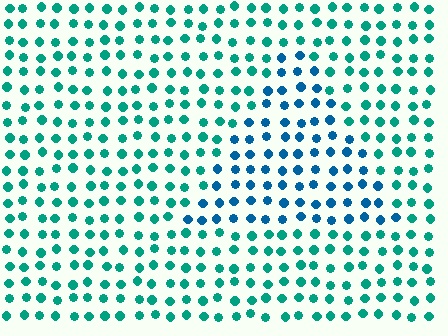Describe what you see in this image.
The image is filled with small teal elements in a uniform arrangement. A triangle-shaped region is visible where the elements are tinted to a slightly different hue, forming a subtle color boundary.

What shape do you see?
I see a triangle.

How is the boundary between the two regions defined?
The boundary is defined purely by a slight shift in hue (about 35 degrees). Spacing, size, and orientation are identical on both sides.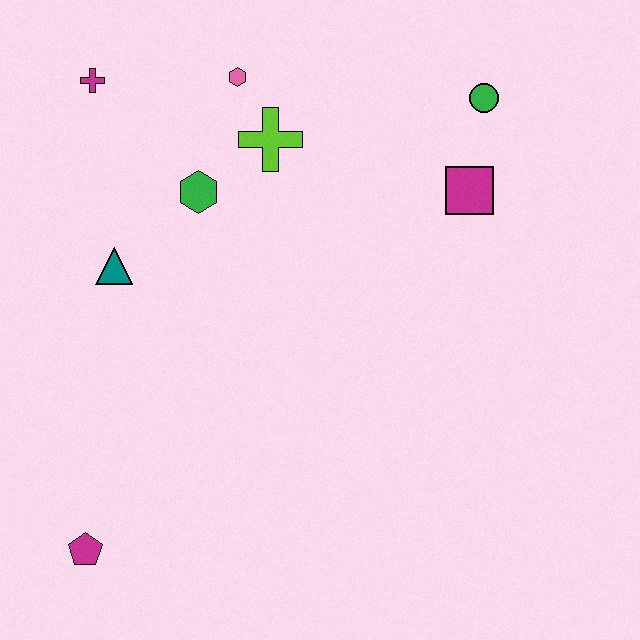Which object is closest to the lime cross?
The pink hexagon is closest to the lime cross.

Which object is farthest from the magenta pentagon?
The green circle is farthest from the magenta pentagon.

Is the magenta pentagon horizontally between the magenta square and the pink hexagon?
No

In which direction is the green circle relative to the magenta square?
The green circle is above the magenta square.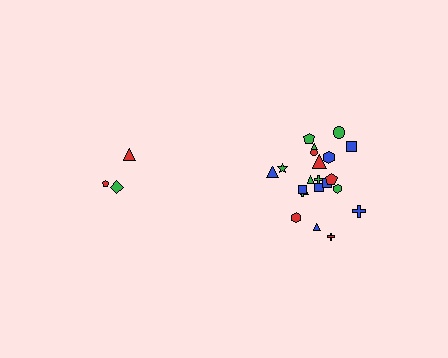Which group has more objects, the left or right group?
The right group.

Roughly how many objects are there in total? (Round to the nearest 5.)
Roughly 25 objects in total.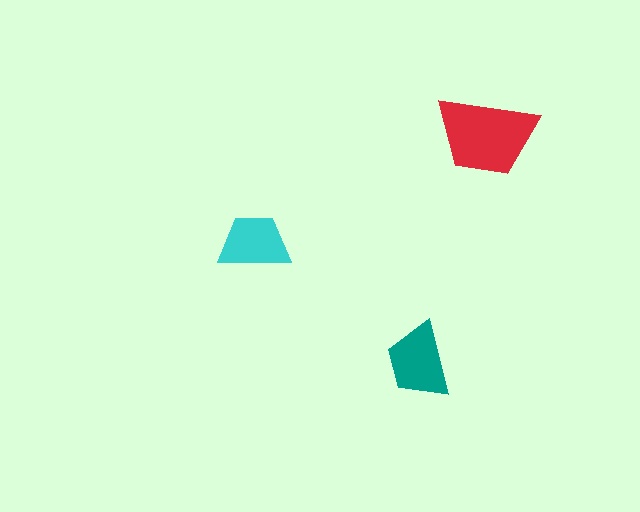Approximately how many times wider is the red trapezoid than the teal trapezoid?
About 1.5 times wider.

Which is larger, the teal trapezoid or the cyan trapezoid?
The teal one.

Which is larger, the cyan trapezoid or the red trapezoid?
The red one.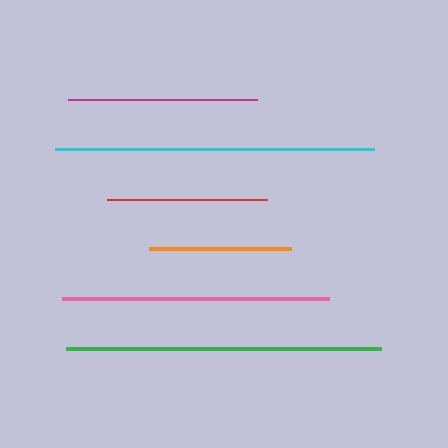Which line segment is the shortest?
The orange line is the shortest at approximately 142 pixels.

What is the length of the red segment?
The red segment is approximately 161 pixels long.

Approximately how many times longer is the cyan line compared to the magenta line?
The cyan line is approximately 1.7 times the length of the magenta line.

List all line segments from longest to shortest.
From longest to shortest: cyan, green, pink, magenta, red, orange.